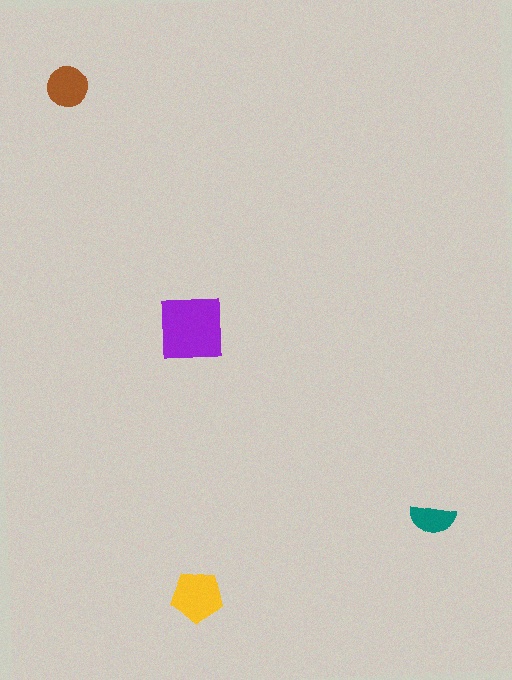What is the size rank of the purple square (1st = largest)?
1st.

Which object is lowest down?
The yellow pentagon is bottommost.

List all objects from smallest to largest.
The teal semicircle, the brown circle, the yellow pentagon, the purple square.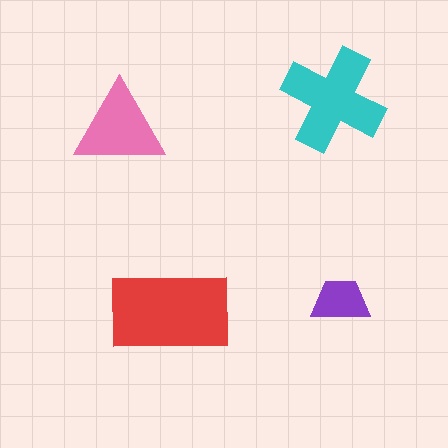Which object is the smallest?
The purple trapezoid.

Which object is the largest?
The red rectangle.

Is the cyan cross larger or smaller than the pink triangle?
Larger.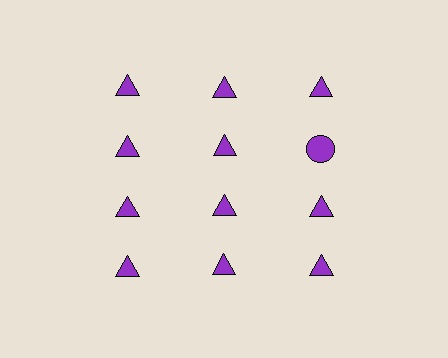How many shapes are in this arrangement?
There are 12 shapes arranged in a grid pattern.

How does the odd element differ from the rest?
It has a different shape: circle instead of triangle.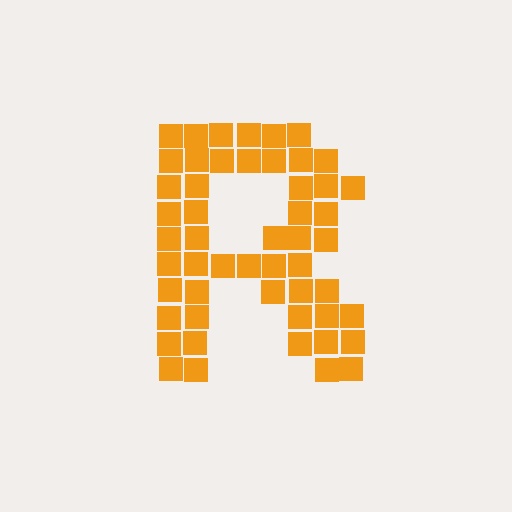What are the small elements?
The small elements are squares.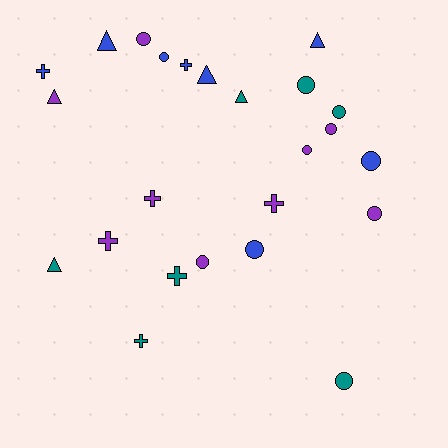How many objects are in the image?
There are 24 objects.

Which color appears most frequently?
Purple, with 9 objects.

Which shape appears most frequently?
Circle, with 11 objects.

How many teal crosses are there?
There are 2 teal crosses.